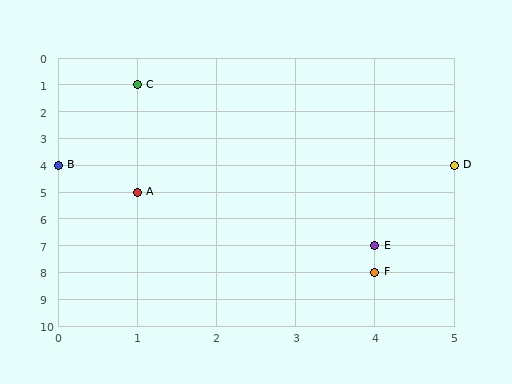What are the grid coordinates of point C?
Point C is at grid coordinates (1, 1).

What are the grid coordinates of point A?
Point A is at grid coordinates (1, 5).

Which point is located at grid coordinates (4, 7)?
Point E is at (4, 7).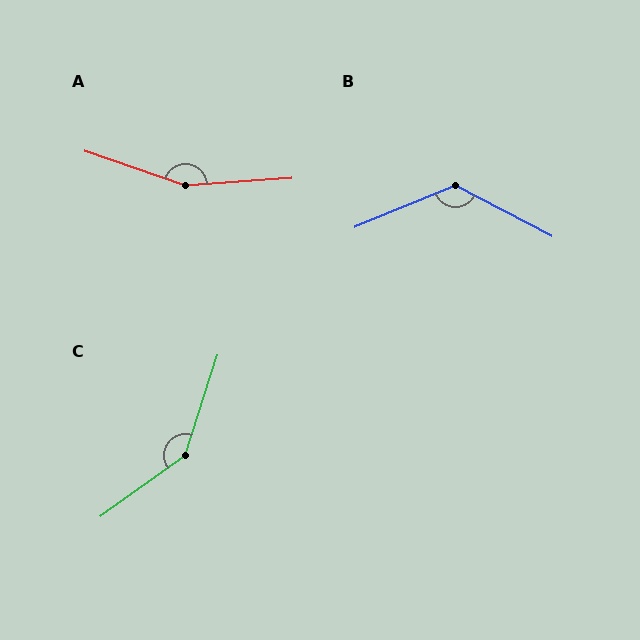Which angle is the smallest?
B, at approximately 130 degrees.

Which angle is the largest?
A, at approximately 157 degrees.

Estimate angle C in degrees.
Approximately 144 degrees.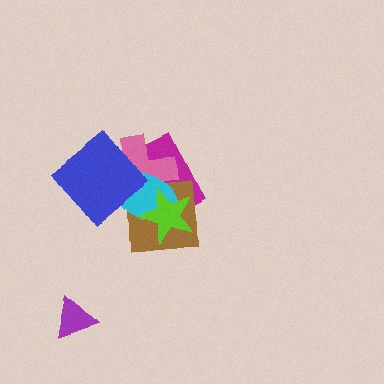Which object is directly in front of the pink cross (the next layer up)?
The cyan ellipse is directly in front of the pink cross.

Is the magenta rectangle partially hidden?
Yes, it is partially covered by another shape.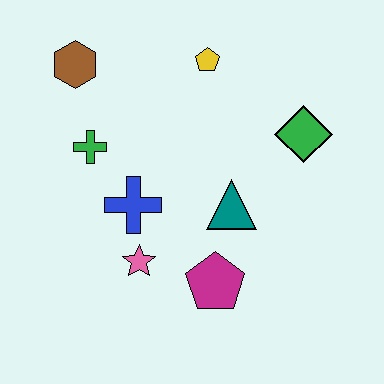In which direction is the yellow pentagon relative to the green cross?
The yellow pentagon is to the right of the green cross.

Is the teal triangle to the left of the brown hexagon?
No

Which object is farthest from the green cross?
The green diamond is farthest from the green cross.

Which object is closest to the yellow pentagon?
The green diamond is closest to the yellow pentagon.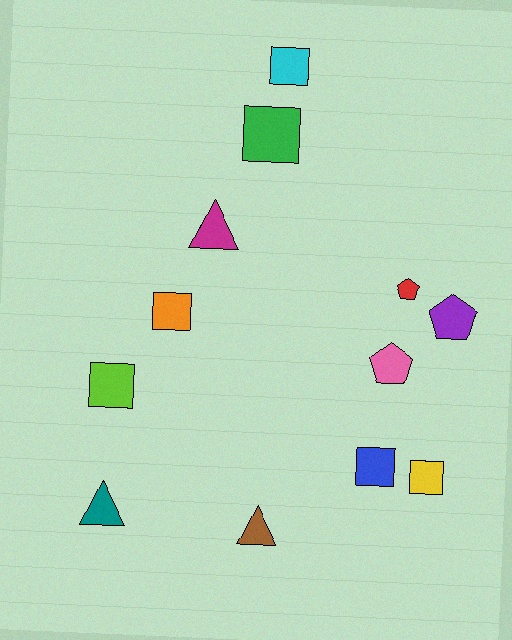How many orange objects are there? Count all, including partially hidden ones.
There is 1 orange object.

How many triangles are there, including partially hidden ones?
There are 3 triangles.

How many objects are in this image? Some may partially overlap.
There are 12 objects.